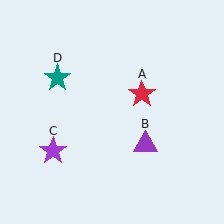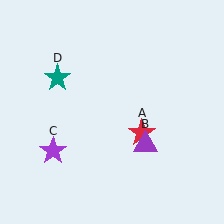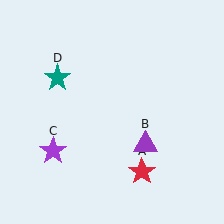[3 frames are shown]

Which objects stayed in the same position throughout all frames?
Purple triangle (object B) and purple star (object C) and teal star (object D) remained stationary.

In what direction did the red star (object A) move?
The red star (object A) moved down.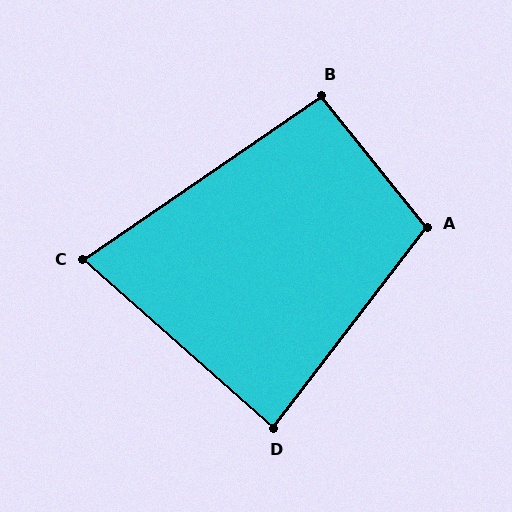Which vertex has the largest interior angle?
A, at approximately 104 degrees.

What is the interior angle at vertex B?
Approximately 94 degrees (approximately right).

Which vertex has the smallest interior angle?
C, at approximately 76 degrees.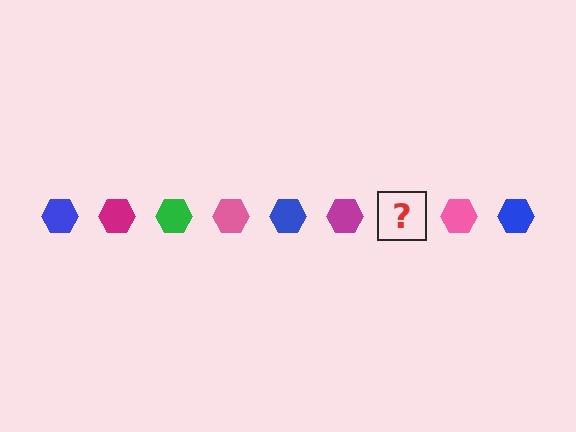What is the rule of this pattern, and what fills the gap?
The rule is that the pattern cycles through blue, magenta, green, pink hexagons. The gap should be filled with a green hexagon.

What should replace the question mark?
The question mark should be replaced with a green hexagon.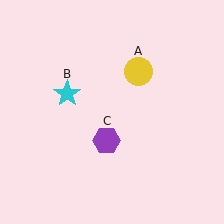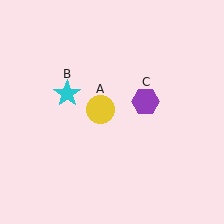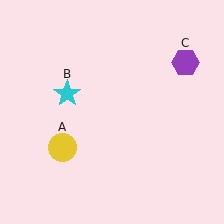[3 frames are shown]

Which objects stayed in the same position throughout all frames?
Cyan star (object B) remained stationary.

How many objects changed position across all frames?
2 objects changed position: yellow circle (object A), purple hexagon (object C).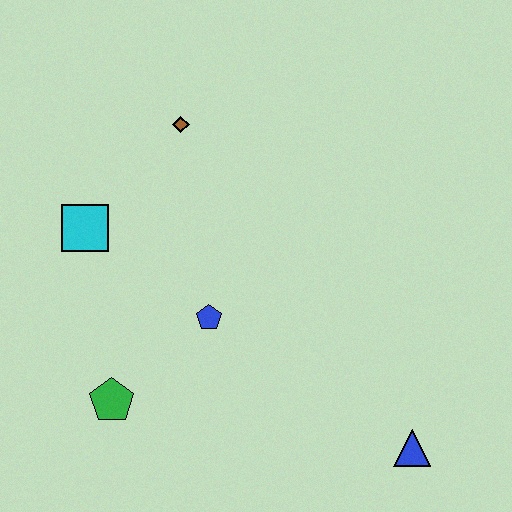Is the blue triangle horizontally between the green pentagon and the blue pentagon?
No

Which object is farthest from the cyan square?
The blue triangle is farthest from the cyan square.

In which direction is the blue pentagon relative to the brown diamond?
The blue pentagon is below the brown diamond.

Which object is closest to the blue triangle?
The blue pentagon is closest to the blue triangle.